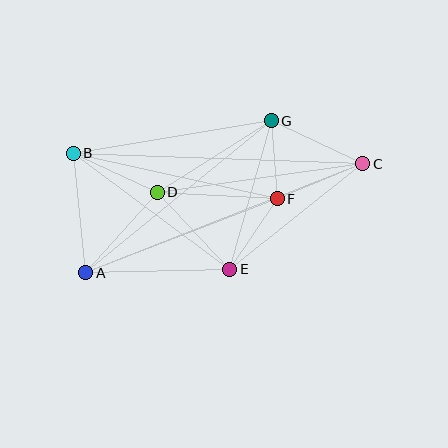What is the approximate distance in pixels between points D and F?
The distance between D and F is approximately 120 pixels.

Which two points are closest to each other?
Points F and G are closest to each other.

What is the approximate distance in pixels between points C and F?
The distance between C and F is approximately 92 pixels.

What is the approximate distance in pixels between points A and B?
The distance between A and B is approximately 120 pixels.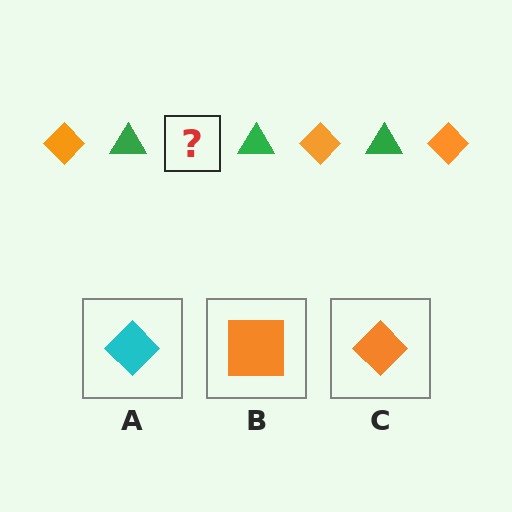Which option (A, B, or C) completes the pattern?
C.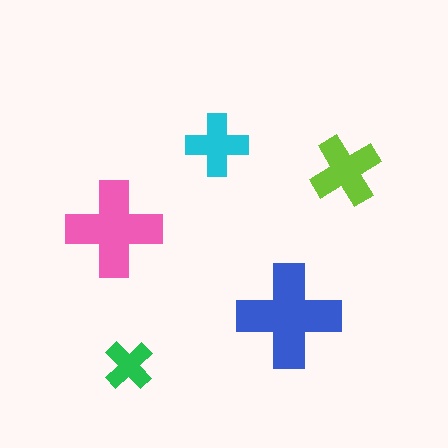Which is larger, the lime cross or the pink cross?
The pink one.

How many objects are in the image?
There are 5 objects in the image.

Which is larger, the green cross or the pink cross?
The pink one.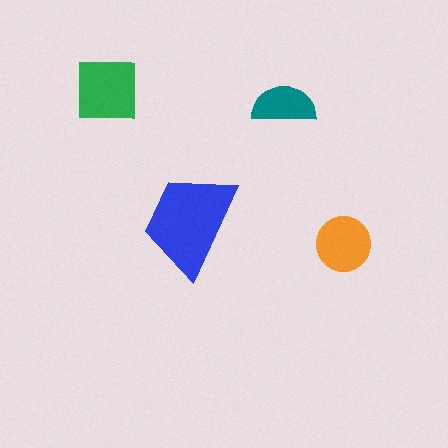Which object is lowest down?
The orange circle is bottommost.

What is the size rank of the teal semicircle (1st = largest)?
4th.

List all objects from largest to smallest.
The blue trapezoid, the green square, the orange circle, the teal semicircle.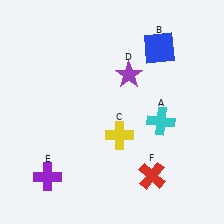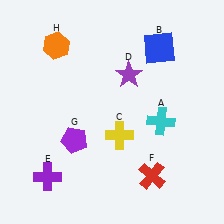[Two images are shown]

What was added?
A purple pentagon (G), an orange hexagon (H) were added in Image 2.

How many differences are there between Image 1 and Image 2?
There are 2 differences between the two images.